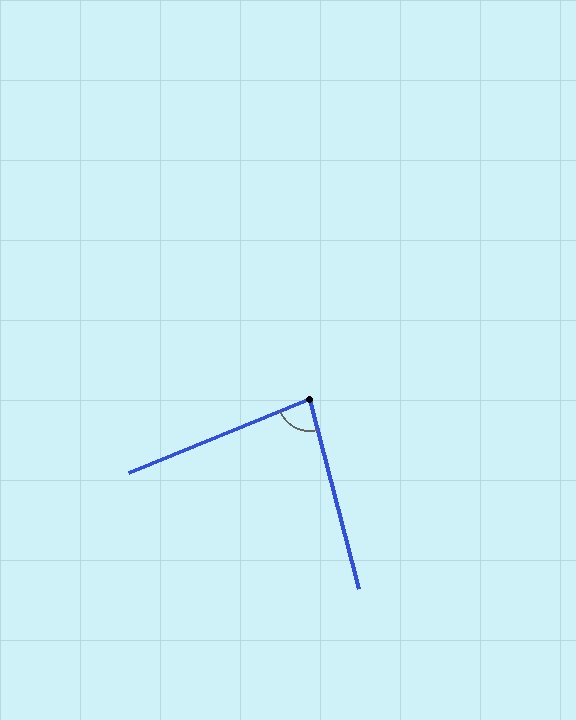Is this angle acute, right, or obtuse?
It is acute.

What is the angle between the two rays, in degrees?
Approximately 83 degrees.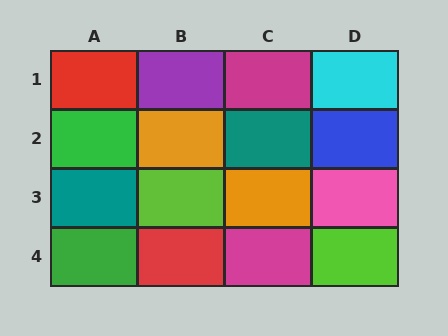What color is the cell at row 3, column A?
Teal.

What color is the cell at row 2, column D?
Blue.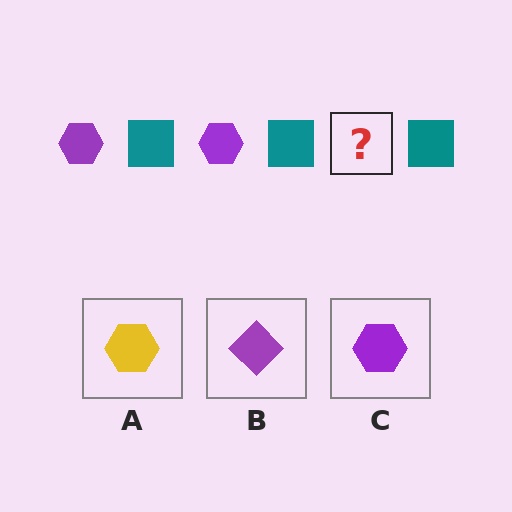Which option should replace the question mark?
Option C.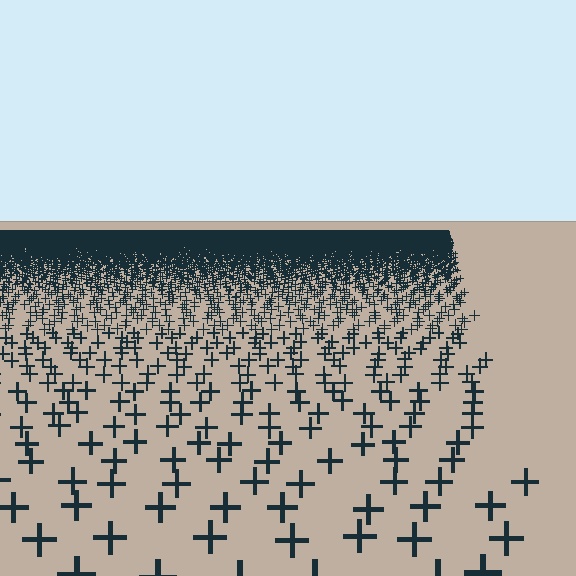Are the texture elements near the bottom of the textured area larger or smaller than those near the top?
Larger. Near the bottom, elements are closer to the viewer and appear at a bigger on-screen size.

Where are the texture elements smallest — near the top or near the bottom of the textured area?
Near the top.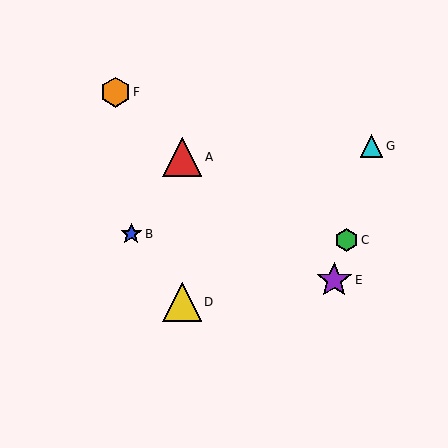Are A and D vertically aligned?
Yes, both are at x≈182.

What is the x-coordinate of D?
Object D is at x≈182.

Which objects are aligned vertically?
Objects A, D are aligned vertically.